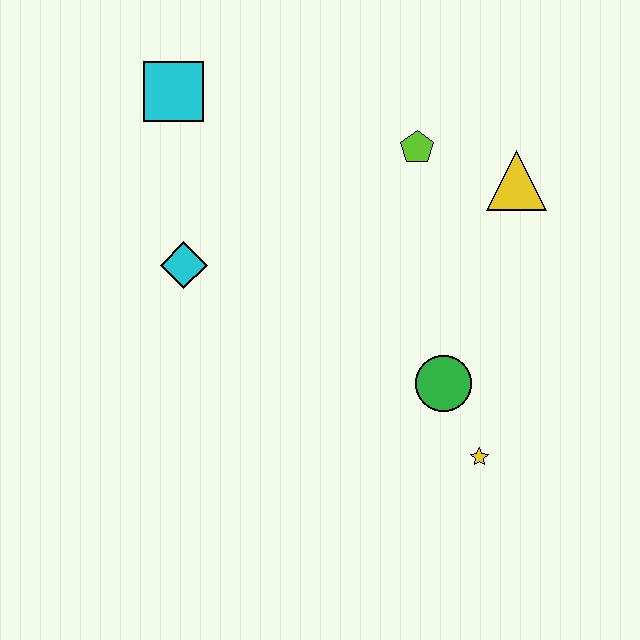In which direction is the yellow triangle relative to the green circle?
The yellow triangle is above the green circle.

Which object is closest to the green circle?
The yellow star is closest to the green circle.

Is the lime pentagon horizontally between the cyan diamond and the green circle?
Yes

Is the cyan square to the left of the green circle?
Yes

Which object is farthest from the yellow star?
The cyan square is farthest from the yellow star.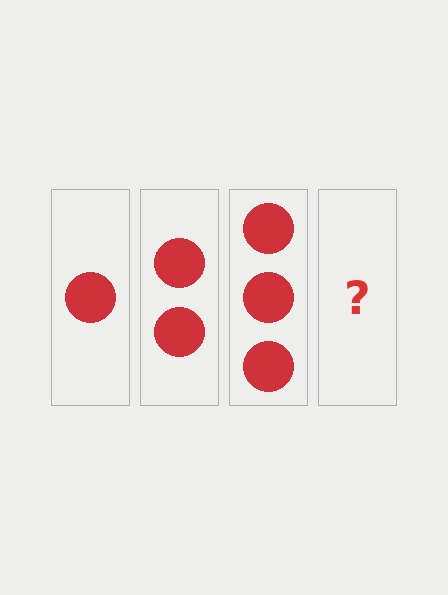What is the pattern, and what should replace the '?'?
The pattern is that each step adds one more circle. The '?' should be 4 circles.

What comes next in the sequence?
The next element should be 4 circles.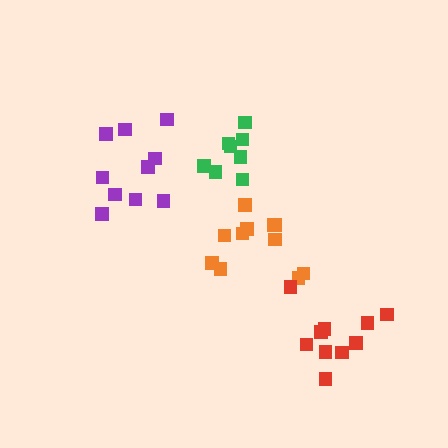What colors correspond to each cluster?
The clusters are colored: orange, purple, green, red.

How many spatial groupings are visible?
There are 4 spatial groupings.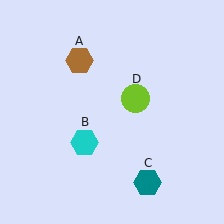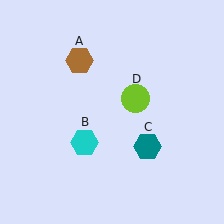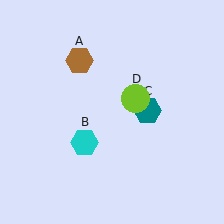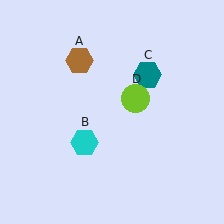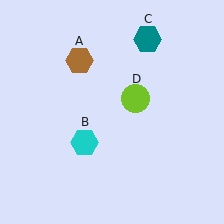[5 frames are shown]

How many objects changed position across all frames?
1 object changed position: teal hexagon (object C).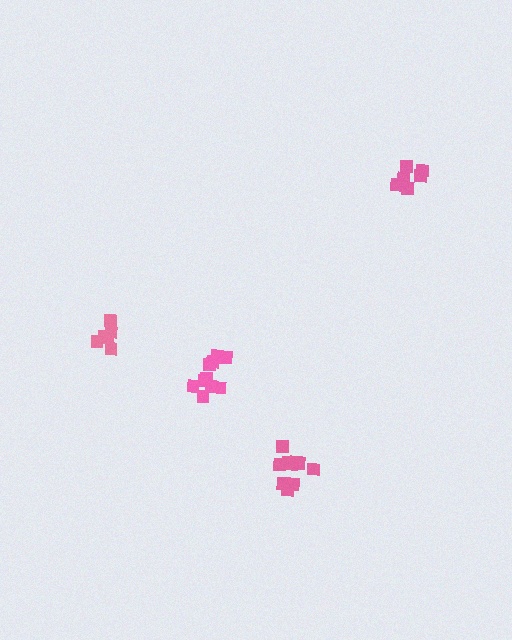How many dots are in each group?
Group 1: 10 dots, Group 2: 11 dots, Group 3: 6 dots, Group 4: 7 dots (34 total).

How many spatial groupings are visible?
There are 4 spatial groupings.